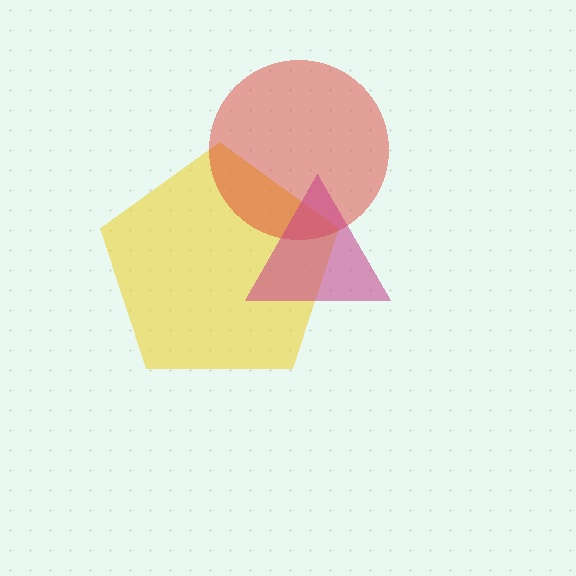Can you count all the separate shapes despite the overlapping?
Yes, there are 3 separate shapes.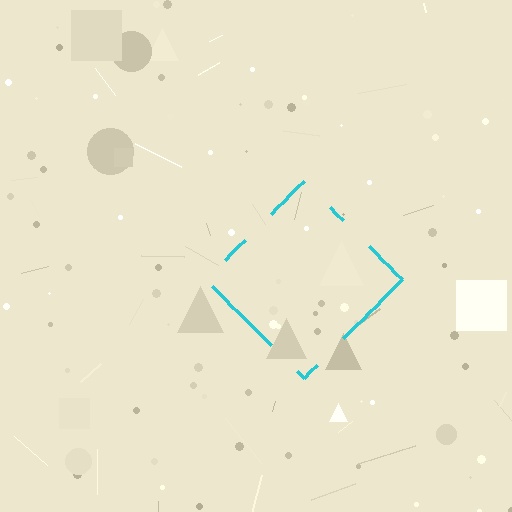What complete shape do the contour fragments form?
The contour fragments form a diamond.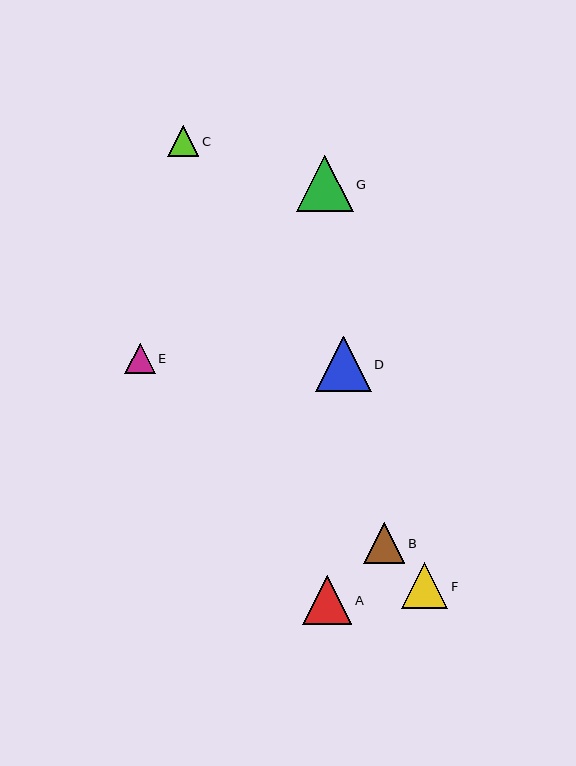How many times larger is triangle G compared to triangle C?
Triangle G is approximately 1.8 times the size of triangle C.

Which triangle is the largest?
Triangle G is the largest with a size of approximately 57 pixels.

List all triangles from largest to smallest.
From largest to smallest: G, D, A, F, B, C, E.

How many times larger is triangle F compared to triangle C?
Triangle F is approximately 1.5 times the size of triangle C.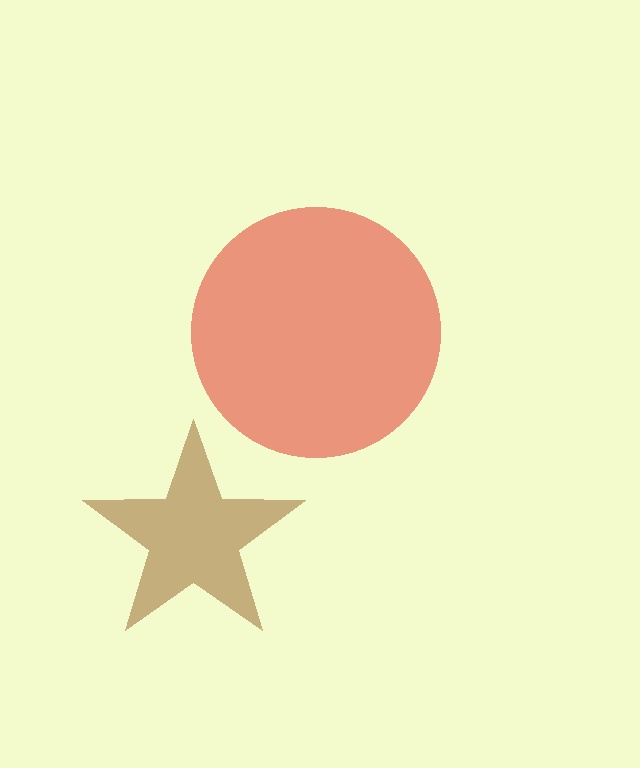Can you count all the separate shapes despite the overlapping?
Yes, there are 2 separate shapes.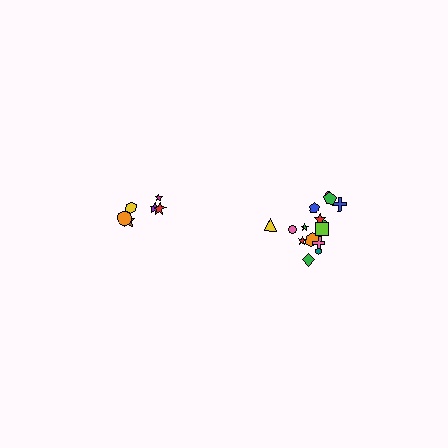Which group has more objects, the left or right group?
The right group.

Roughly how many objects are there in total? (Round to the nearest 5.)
Roughly 20 objects in total.